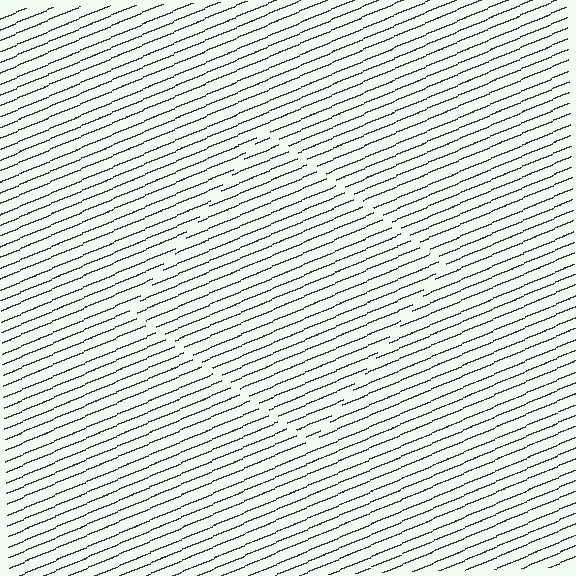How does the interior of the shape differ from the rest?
The interior of the shape contains the same grating, shifted by half a period — the contour is defined by the phase discontinuity where line-ends from the inner and outer gratings abut.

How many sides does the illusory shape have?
4 sides — the line-ends trace a square.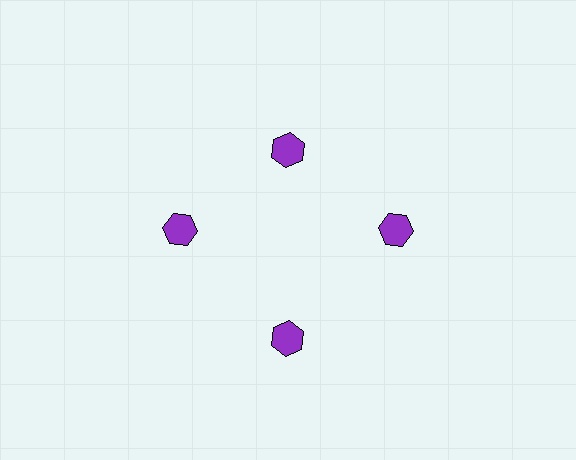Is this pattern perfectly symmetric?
No. The 4 purple hexagons are arranged in a ring, but one element near the 12 o'clock position is pulled inward toward the center, breaking the 4-fold rotational symmetry.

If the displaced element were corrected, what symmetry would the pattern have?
It would have 4-fold rotational symmetry — the pattern would map onto itself every 90 degrees.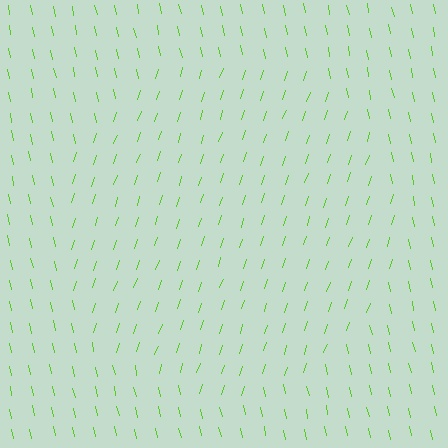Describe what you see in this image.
The image is filled with small lime line segments. A circle region in the image has lines oriented differently from the surrounding lines, creating a visible texture boundary.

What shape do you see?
I see a circle.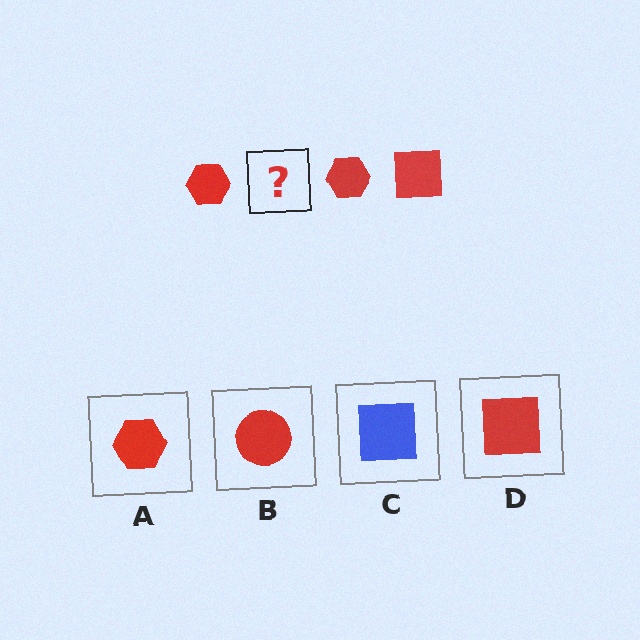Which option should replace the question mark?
Option D.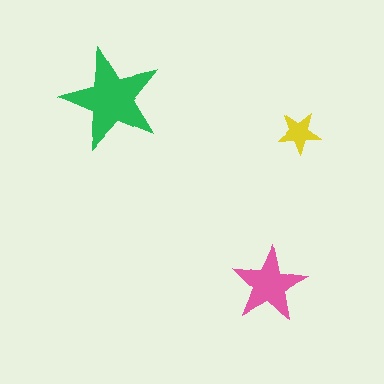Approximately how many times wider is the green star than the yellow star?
About 2.5 times wider.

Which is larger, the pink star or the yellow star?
The pink one.